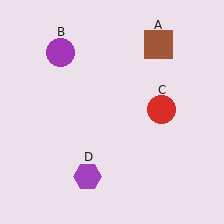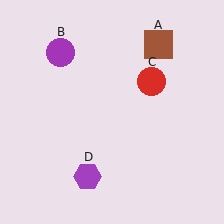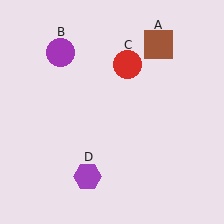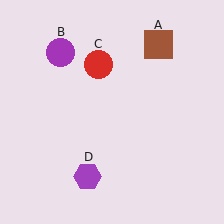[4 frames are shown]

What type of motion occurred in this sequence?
The red circle (object C) rotated counterclockwise around the center of the scene.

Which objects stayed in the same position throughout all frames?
Brown square (object A) and purple circle (object B) and purple hexagon (object D) remained stationary.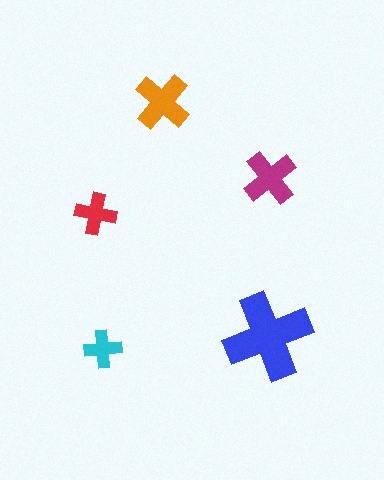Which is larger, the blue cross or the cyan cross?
The blue one.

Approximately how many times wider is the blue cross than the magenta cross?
About 1.5 times wider.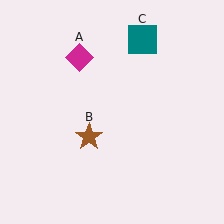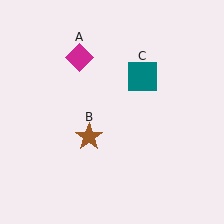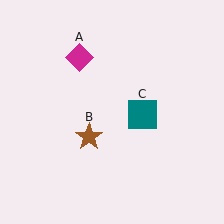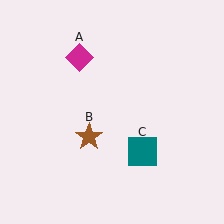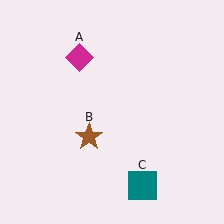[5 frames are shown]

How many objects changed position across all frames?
1 object changed position: teal square (object C).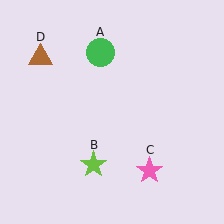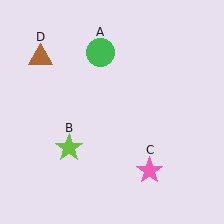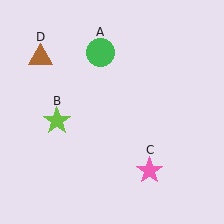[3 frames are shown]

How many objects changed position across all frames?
1 object changed position: lime star (object B).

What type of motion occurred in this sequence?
The lime star (object B) rotated clockwise around the center of the scene.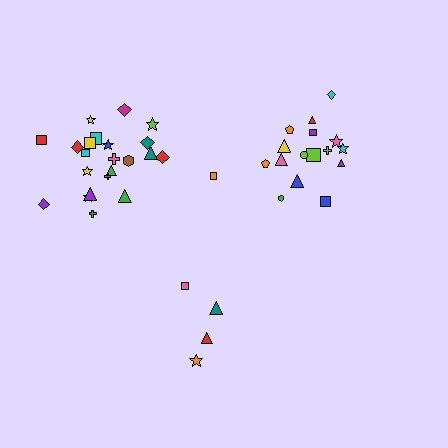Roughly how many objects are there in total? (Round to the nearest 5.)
Roughly 45 objects in total.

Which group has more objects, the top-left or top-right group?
The top-left group.